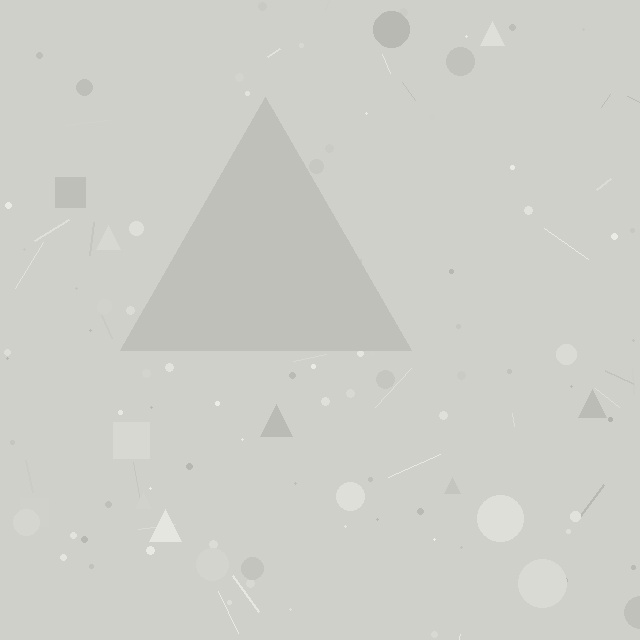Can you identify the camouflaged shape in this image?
The camouflaged shape is a triangle.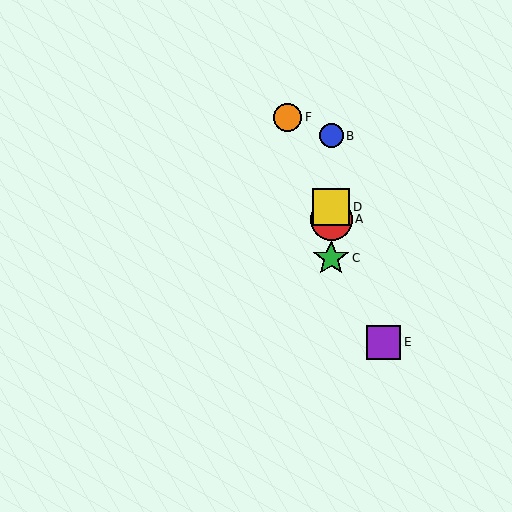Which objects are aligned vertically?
Objects A, B, C, D are aligned vertically.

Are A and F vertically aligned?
No, A is at x≈331 and F is at x≈288.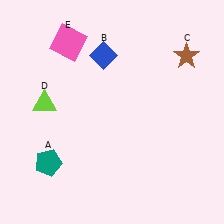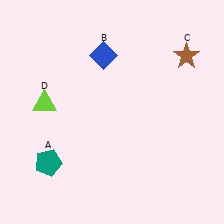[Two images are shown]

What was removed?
The pink square (E) was removed in Image 2.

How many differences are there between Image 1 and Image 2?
There is 1 difference between the two images.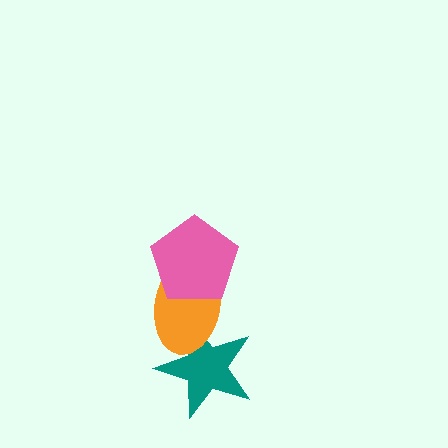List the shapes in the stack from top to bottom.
From top to bottom: the pink pentagon, the orange ellipse, the teal star.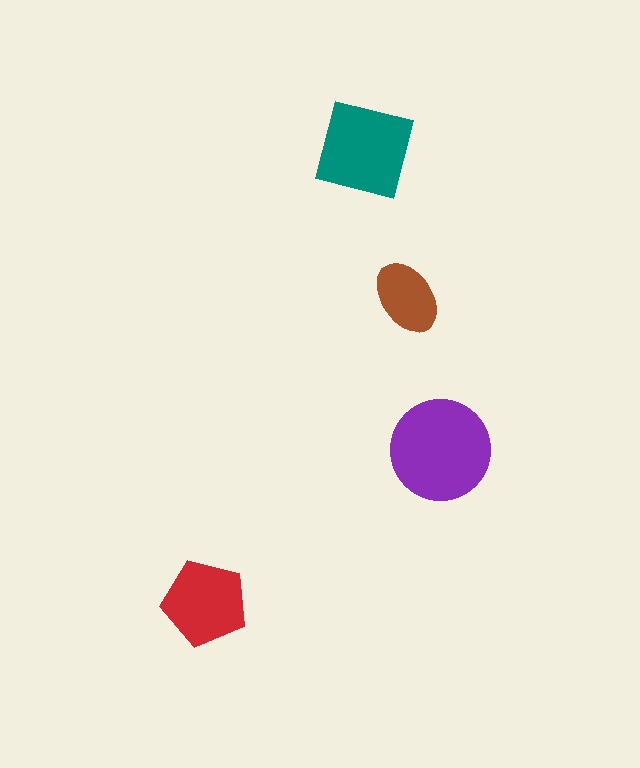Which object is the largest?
The purple circle.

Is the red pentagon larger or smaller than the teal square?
Smaller.